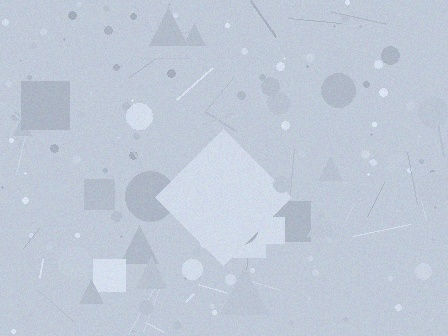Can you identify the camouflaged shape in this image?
The camouflaged shape is a diamond.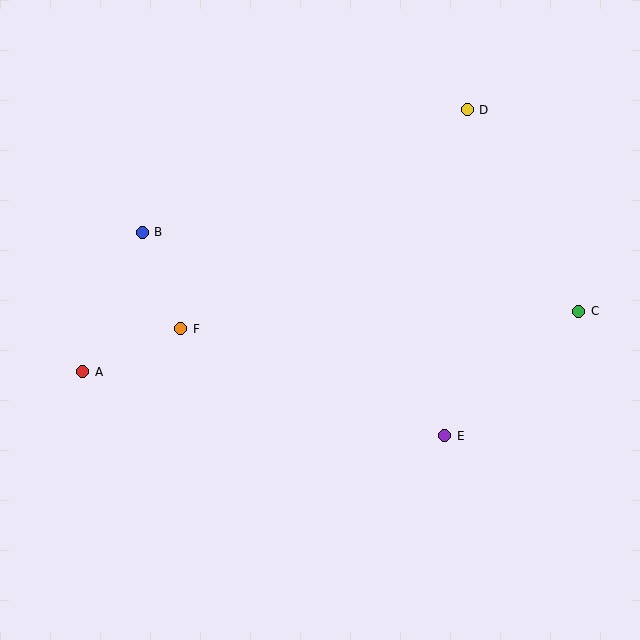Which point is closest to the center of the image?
Point F at (181, 329) is closest to the center.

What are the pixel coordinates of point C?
Point C is at (579, 311).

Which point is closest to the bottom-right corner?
Point E is closest to the bottom-right corner.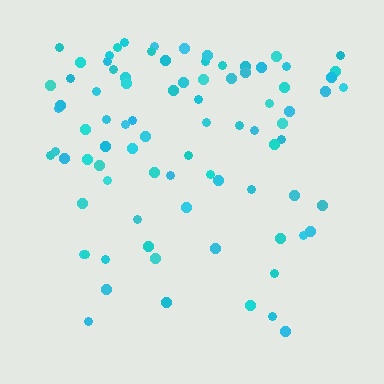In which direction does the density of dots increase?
From bottom to top, with the top side densest.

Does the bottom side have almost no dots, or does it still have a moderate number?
Still a moderate number, just noticeably fewer than the top.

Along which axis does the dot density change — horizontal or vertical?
Vertical.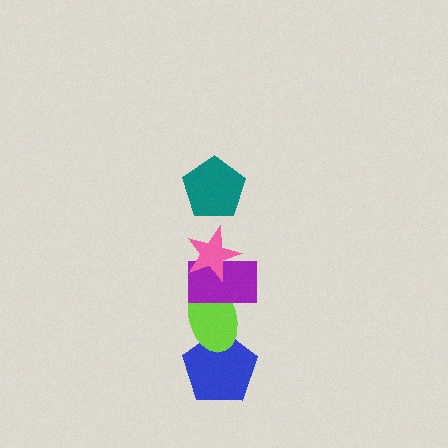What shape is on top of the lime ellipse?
The purple rectangle is on top of the lime ellipse.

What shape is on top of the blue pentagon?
The lime ellipse is on top of the blue pentagon.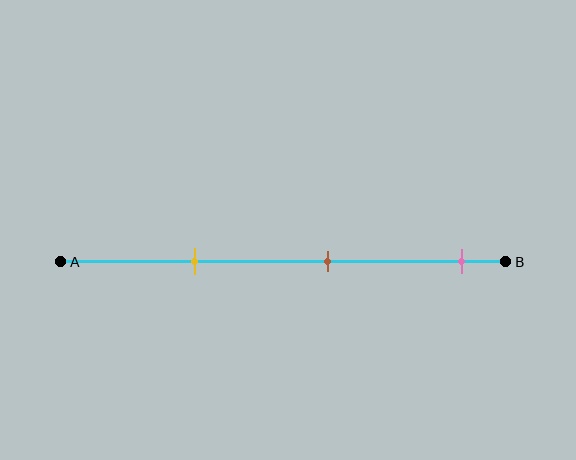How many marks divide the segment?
There are 3 marks dividing the segment.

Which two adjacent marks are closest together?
The yellow and brown marks are the closest adjacent pair.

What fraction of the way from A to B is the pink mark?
The pink mark is approximately 90% (0.9) of the way from A to B.